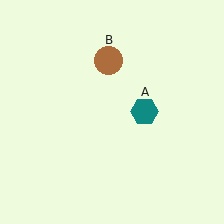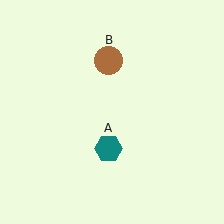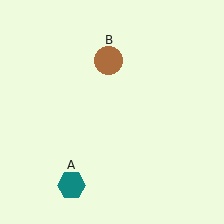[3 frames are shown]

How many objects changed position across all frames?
1 object changed position: teal hexagon (object A).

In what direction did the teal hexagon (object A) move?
The teal hexagon (object A) moved down and to the left.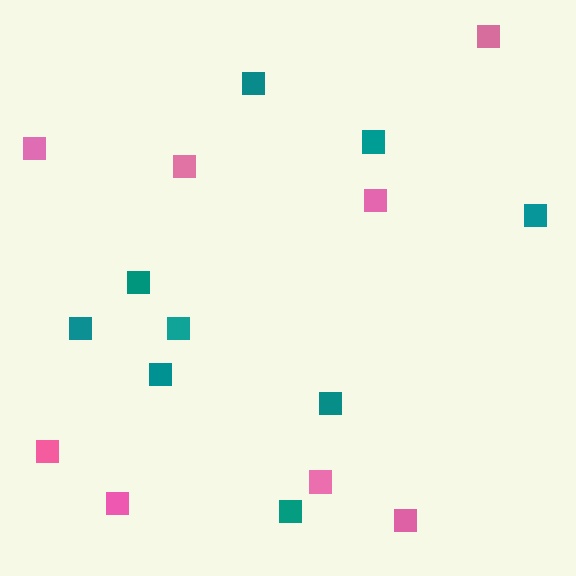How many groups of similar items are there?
There are 2 groups: one group of pink squares (8) and one group of teal squares (9).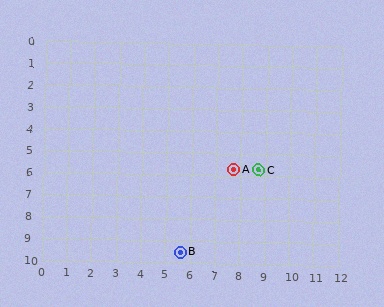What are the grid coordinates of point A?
Point A is at approximately (7.7, 5.7).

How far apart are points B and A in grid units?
Points B and A are about 4.3 grid units apart.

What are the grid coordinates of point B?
Point B is at approximately (5.6, 9.5).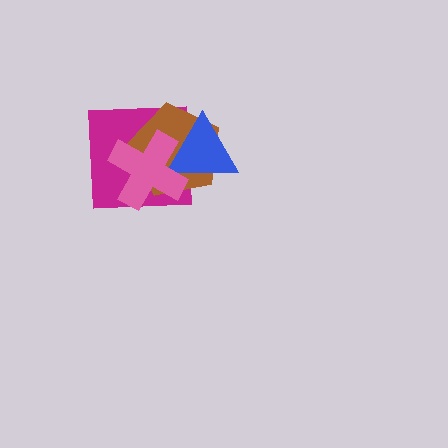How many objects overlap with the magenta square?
3 objects overlap with the magenta square.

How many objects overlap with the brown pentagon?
3 objects overlap with the brown pentagon.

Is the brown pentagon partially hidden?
Yes, it is partially covered by another shape.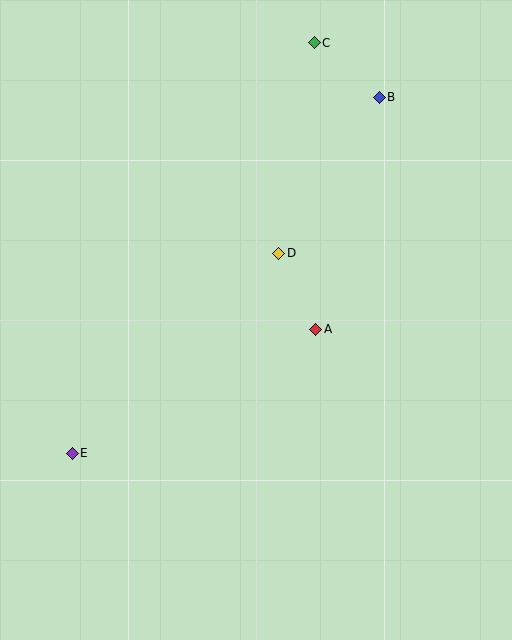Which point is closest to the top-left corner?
Point C is closest to the top-left corner.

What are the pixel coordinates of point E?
Point E is at (72, 453).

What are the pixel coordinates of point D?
Point D is at (279, 253).